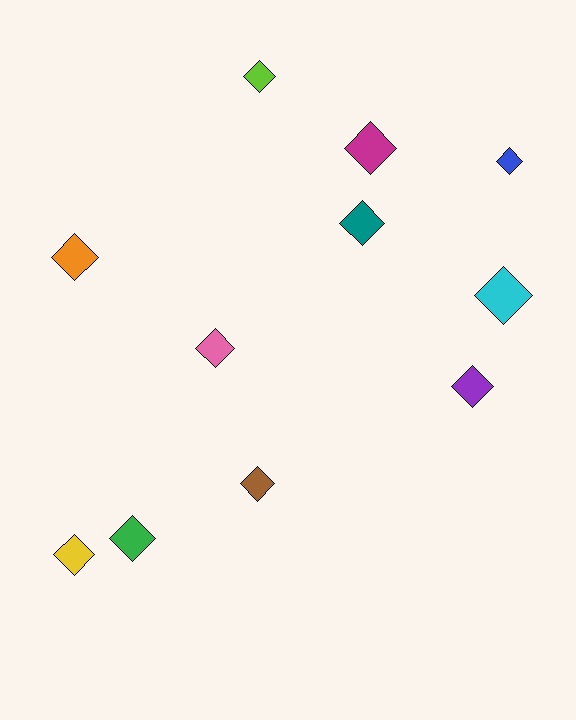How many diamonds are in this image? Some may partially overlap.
There are 11 diamonds.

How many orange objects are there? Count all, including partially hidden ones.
There is 1 orange object.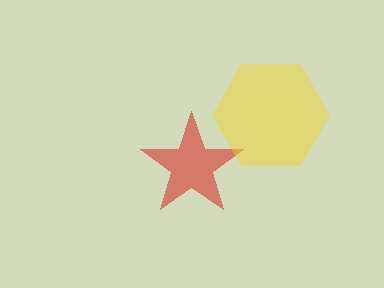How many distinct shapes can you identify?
There are 2 distinct shapes: a red star, a yellow hexagon.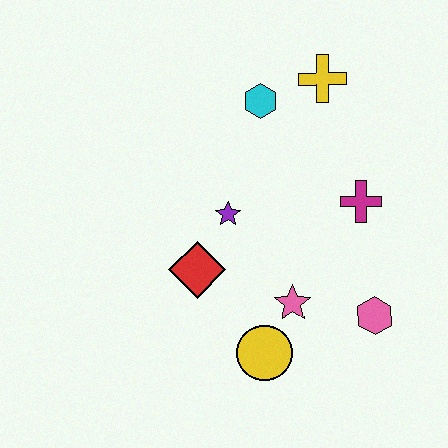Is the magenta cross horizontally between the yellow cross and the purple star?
No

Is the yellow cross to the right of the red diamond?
Yes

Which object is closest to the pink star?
The yellow circle is closest to the pink star.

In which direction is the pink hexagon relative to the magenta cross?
The pink hexagon is below the magenta cross.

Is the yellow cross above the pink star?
Yes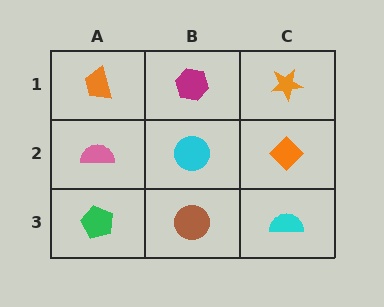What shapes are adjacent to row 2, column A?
An orange trapezoid (row 1, column A), a green pentagon (row 3, column A), a cyan circle (row 2, column B).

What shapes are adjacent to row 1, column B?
A cyan circle (row 2, column B), an orange trapezoid (row 1, column A), an orange star (row 1, column C).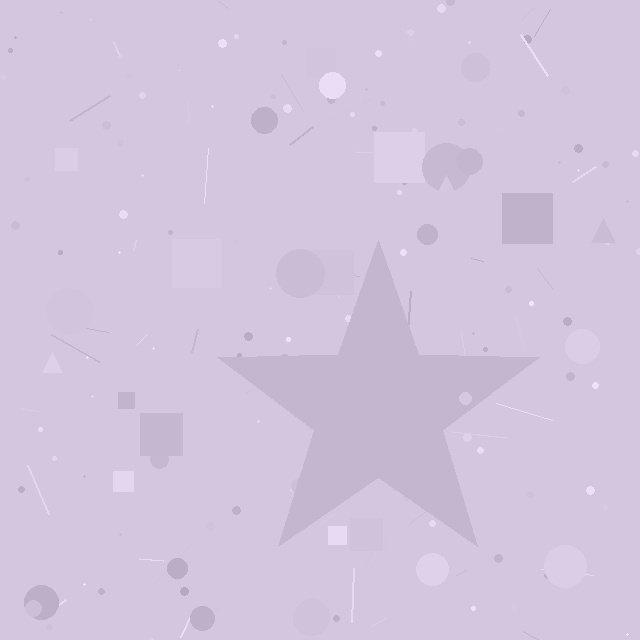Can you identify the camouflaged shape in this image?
The camouflaged shape is a star.